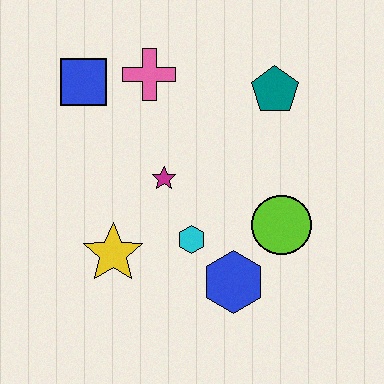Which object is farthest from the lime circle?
The blue square is farthest from the lime circle.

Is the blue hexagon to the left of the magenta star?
No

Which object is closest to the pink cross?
The blue square is closest to the pink cross.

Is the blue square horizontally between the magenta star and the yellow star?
No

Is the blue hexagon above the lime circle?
No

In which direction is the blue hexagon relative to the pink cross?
The blue hexagon is below the pink cross.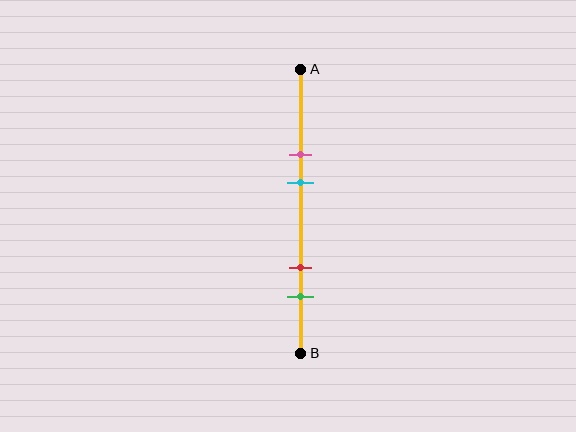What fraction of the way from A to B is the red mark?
The red mark is approximately 70% (0.7) of the way from A to B.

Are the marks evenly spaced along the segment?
No, the marks are not evenly spaced.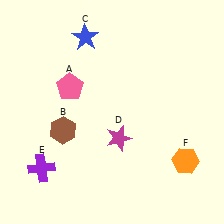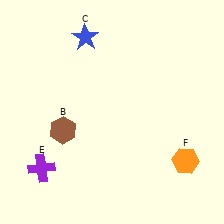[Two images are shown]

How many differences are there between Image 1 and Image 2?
There are 2 differences between the two images.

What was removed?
The magenta star (D), the pink pentagon (A) were removed in Image 2.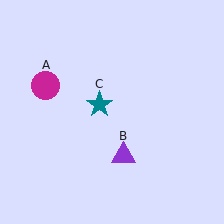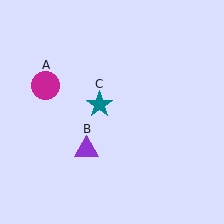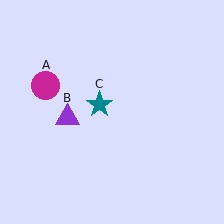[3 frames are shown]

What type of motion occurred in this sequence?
The purple triangle (object B) rotated clockwise around the center of the scene.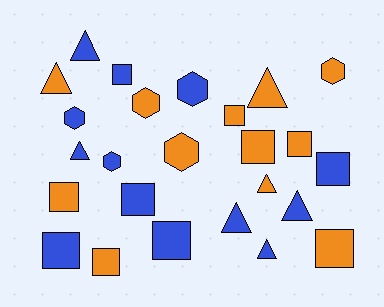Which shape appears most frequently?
Square, with 11 objects.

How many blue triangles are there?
There are 5 blue triangles.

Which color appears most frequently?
Blue, with 13 objects.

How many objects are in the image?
There are 25 objects.